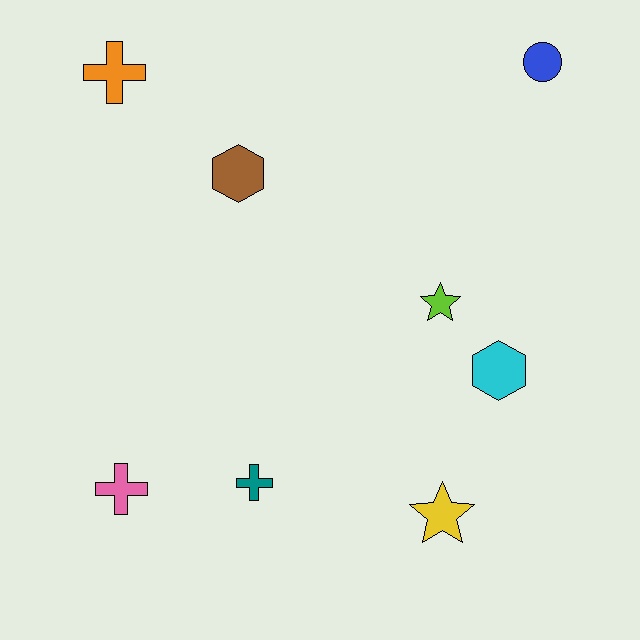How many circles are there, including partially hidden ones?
There is 1 circle.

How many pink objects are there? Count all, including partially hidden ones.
There is 1 pink object.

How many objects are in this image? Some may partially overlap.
There are 8 objects.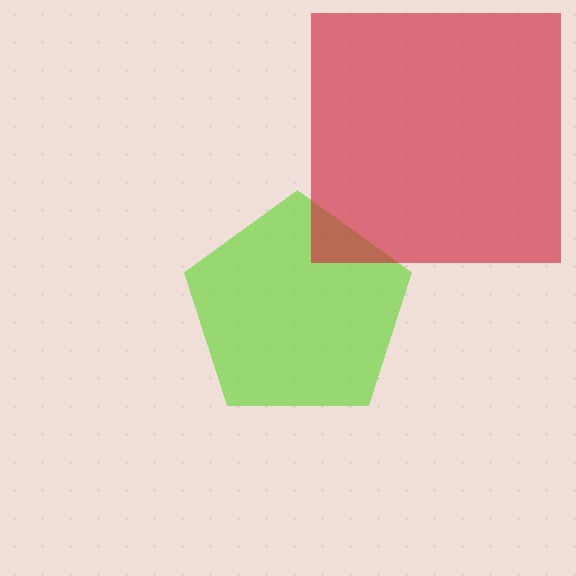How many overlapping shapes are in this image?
There are 2 overlapping shapes in the image.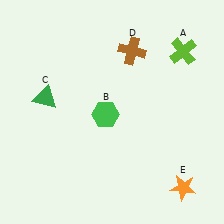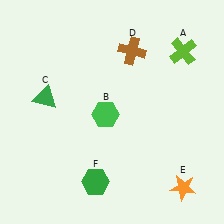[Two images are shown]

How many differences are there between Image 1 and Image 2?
There is 1 difference between the two images.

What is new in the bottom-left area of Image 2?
A green hexagon (F) was added in the bottom-left area of Image 2.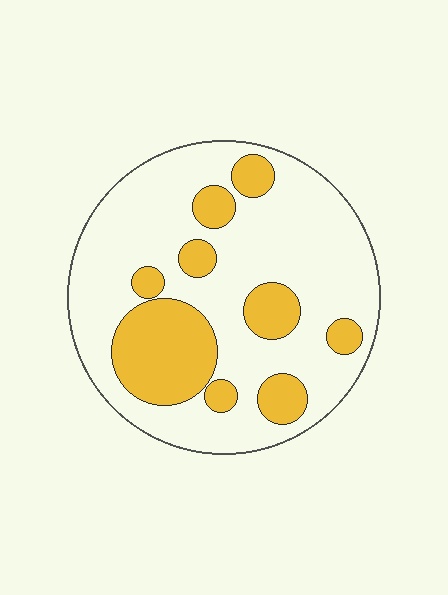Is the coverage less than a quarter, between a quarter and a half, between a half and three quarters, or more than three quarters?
Between a quarter and a half.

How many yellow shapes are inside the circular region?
9.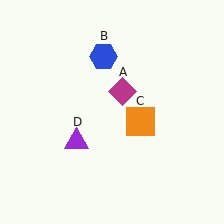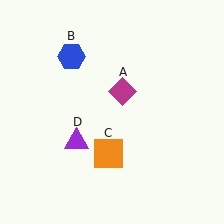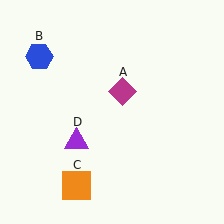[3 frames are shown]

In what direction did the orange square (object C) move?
The orange square (object C) moved down and to the left.